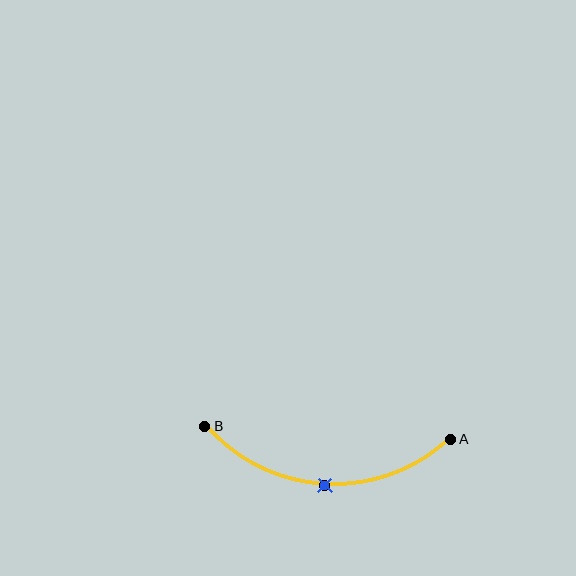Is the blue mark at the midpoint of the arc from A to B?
Yes. The blue mark lies on the arc at equal arc-length from both A and B — it is the arc midpoint.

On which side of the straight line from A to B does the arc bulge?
The arc bulges below the straight line connecting A and B.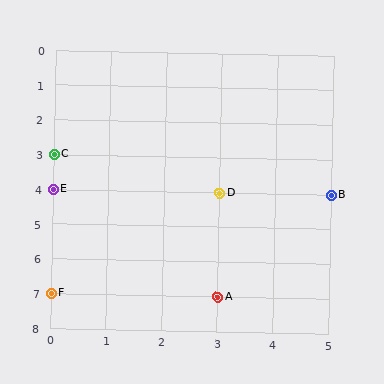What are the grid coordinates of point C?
Point C is at grid coordinates (0, 3).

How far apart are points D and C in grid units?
Points D and C are 3 columns and 1 row apart (about 3.2 grid units diagonally).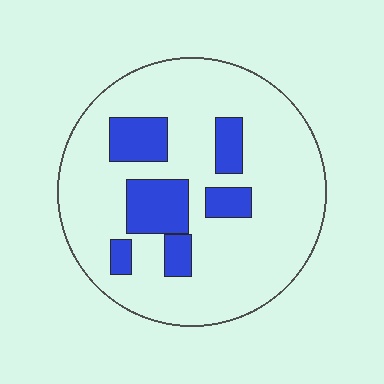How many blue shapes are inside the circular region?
6.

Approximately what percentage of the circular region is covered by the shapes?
Approximately 20%.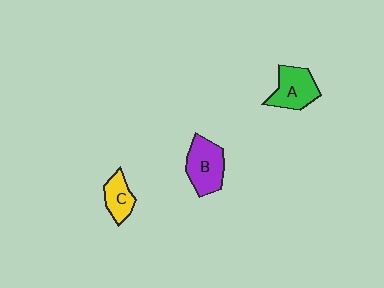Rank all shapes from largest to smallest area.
From largest to smallest: B (purple), A (green), C (yellow).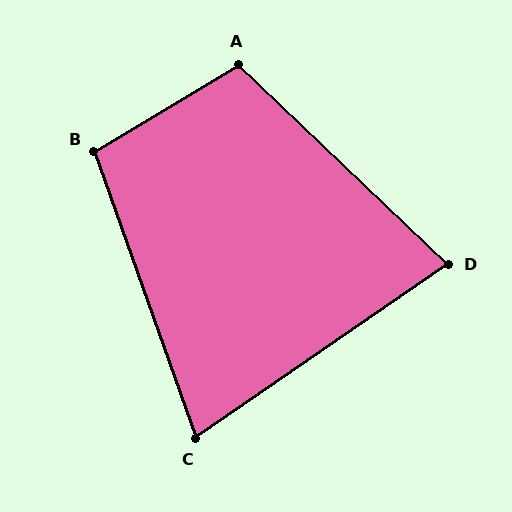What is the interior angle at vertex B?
Approximately 102 degrees (obtuse).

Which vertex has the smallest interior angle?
C, at approximately 75 degrees.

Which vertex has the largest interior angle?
A, at approximately 105 degrees.